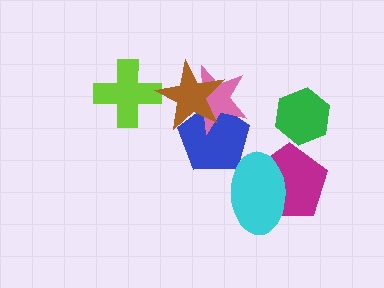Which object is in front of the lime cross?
The brown star is in front of the lime cross.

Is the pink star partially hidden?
Yes, it is partially covered by another shape.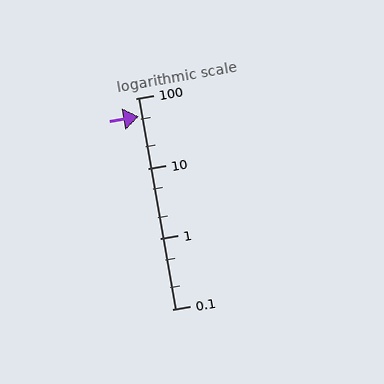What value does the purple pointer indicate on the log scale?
The pointer indicates approximately 55.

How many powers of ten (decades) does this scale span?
The scale spans 3 decades, from 0.1 to 100.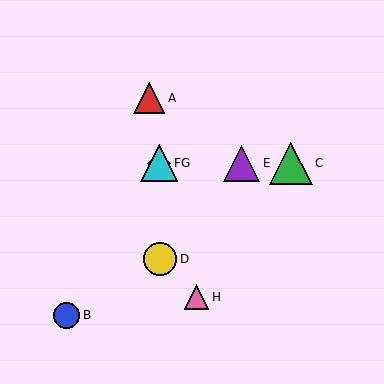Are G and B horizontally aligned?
No, G is at y≈163 and B is at y≈315.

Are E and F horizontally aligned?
Yes, both are at y≈163.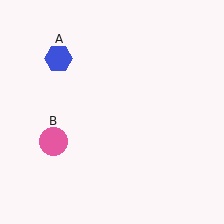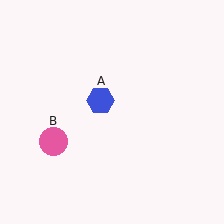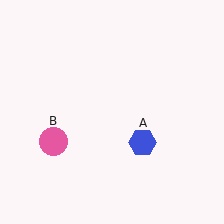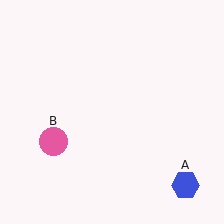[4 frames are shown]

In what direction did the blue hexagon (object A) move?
The blue hexagon (object A) moved down and to the right.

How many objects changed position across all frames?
1 object changed position: blue hexagon (object A).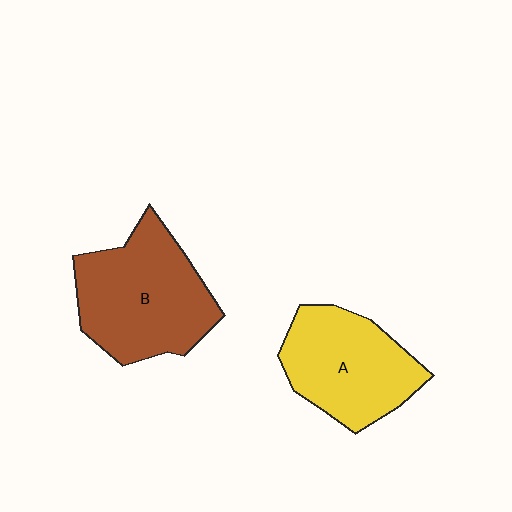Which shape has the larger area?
Shape B (brown).